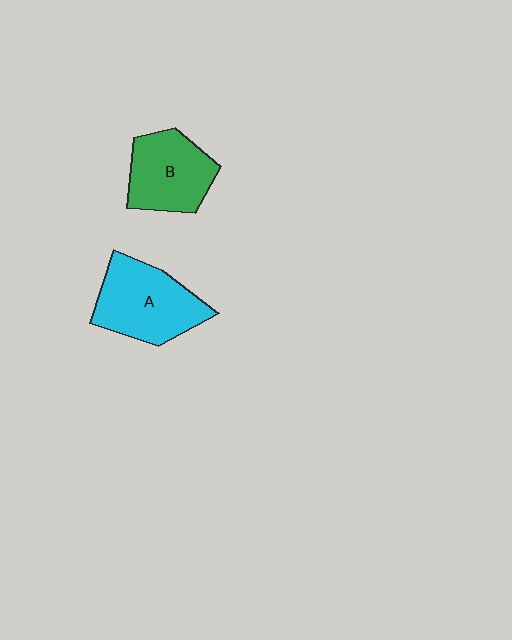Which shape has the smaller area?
Shape B (green).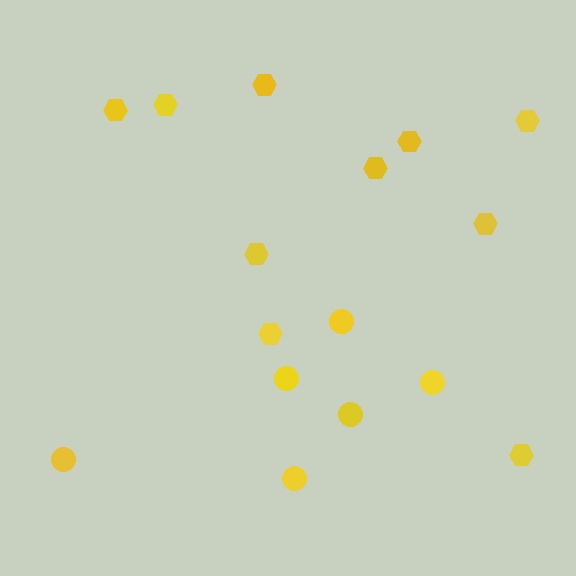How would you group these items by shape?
There are 2 groups: one group of hexagons (10) and one group of circles (6).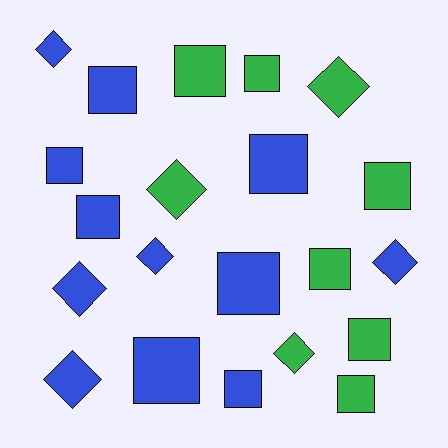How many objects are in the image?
There are 21 objects.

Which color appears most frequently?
Blue, with 12 objects.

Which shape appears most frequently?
Square, with 13 objects.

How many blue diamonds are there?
There are 5 blue diamonds.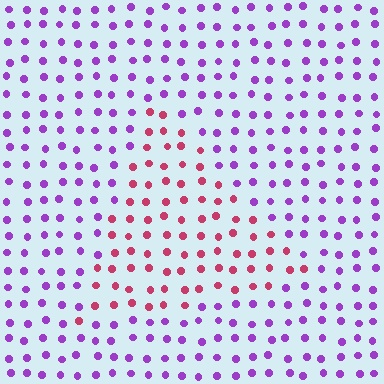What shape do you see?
I see a triangle.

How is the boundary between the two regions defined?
The boundary is defined purely by a slight shift in hue (about 58 degrees). Spacing, size, and orientation are identical on both sides.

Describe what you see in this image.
The image is filled with small purple elements in a uniform arrangement. A triangle-shaped region is visible where the elements are tinted to a slightly different hue, forming a subtle color boundary.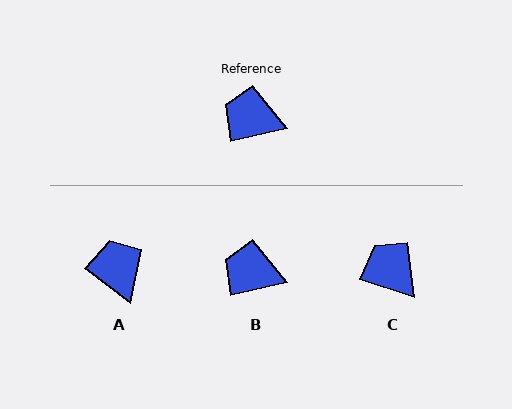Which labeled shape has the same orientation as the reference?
B.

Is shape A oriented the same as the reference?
No, it is off by about 50 degrees.